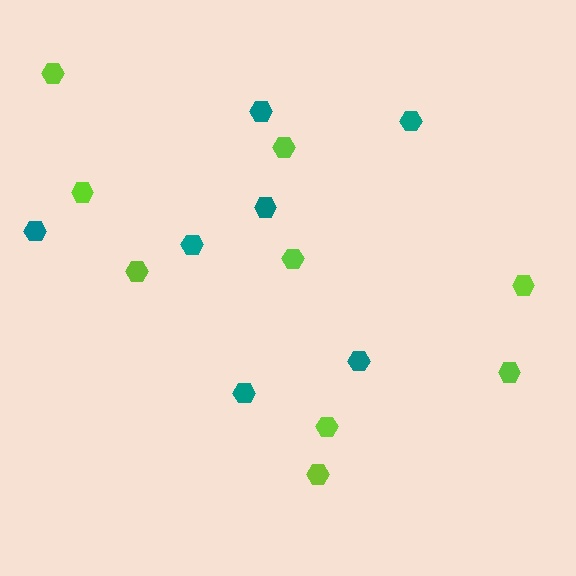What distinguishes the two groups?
There are 2 groups: one group of teal hexagons (7) and one group of lime hexagons (9).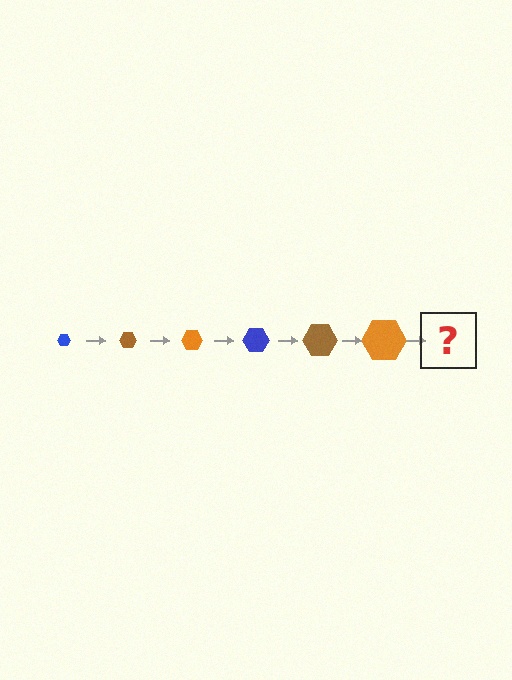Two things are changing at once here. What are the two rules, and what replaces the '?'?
The two rules are that the hexagon grows larger each step and the color cycles through blue, brown, and orange. The '?' should be a blue hexagon, larger than the previous one.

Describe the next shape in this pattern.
It should be a blue hexagon, larger than the previous one.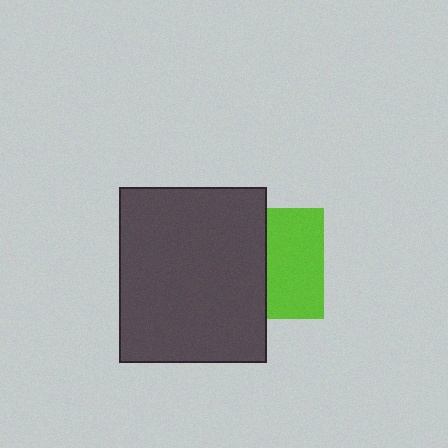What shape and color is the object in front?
The object in front is a dark gray rectangle.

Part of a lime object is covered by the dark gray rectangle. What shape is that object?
It is a square.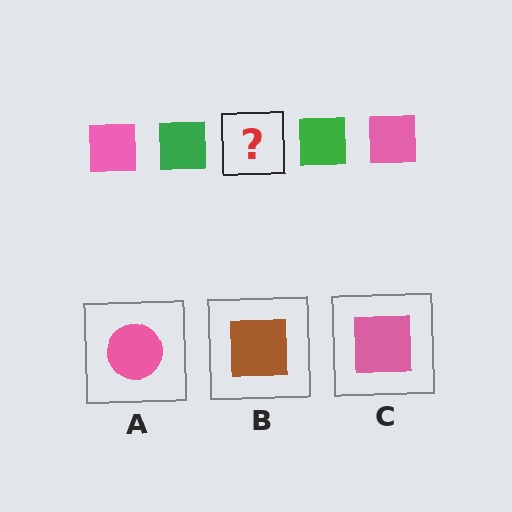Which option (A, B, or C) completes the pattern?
C.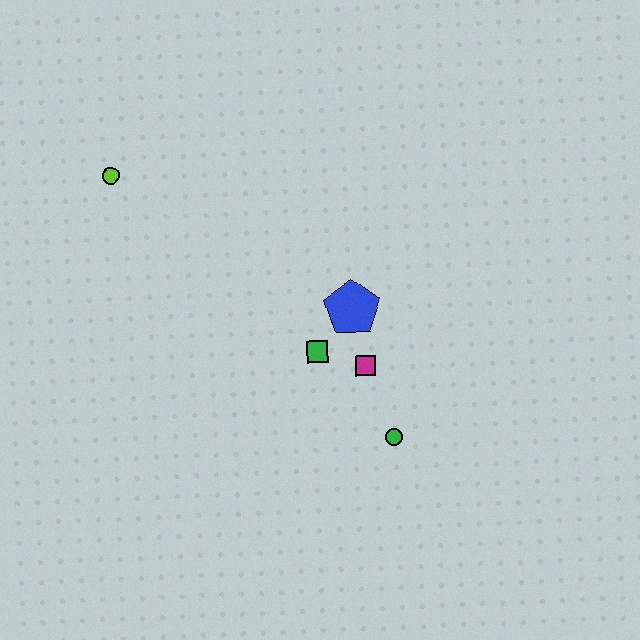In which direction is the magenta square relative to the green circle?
The magenta square is above the green circle.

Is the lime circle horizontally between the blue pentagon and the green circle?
No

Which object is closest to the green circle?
The magenta square is closest to the green circle.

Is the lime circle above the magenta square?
Yes